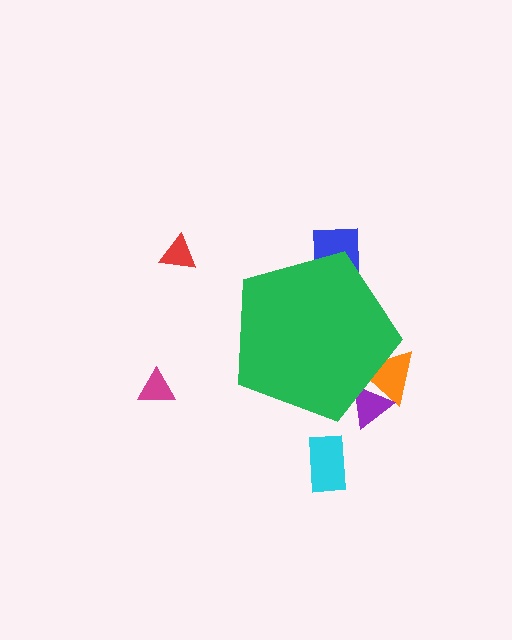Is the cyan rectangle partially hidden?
No, the cyan rectangle is fully visible.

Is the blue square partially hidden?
Yes, the blue square is partially hidden behind the green pentagon.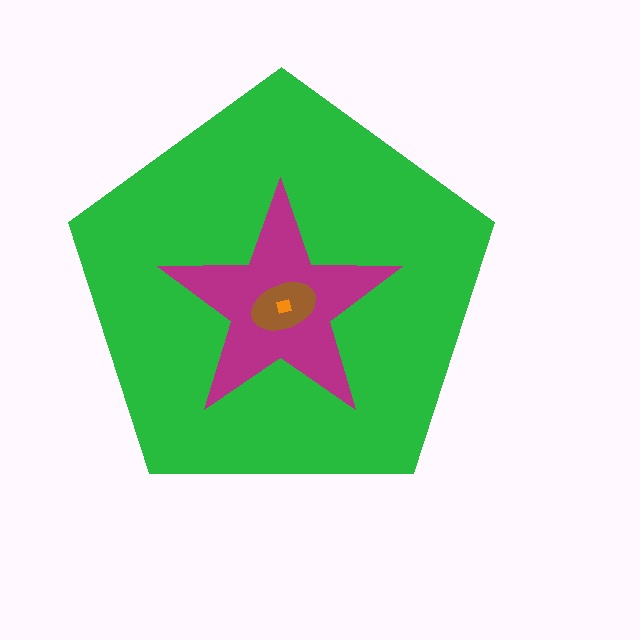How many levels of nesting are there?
4.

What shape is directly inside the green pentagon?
The magenta star.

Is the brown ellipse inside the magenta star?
Yes.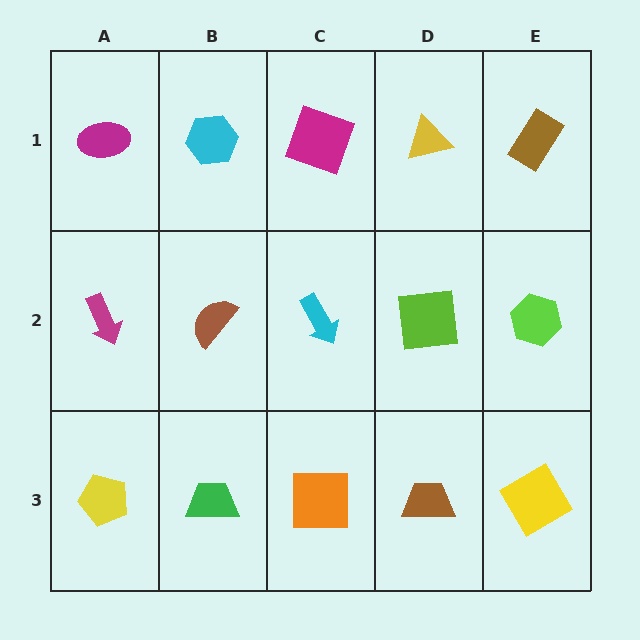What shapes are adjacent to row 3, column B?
A brown semicircle (row 2, column B), a yellow pentagon (row 3, column A), an orange square (row 3, column C).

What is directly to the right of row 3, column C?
A brown trapezoid.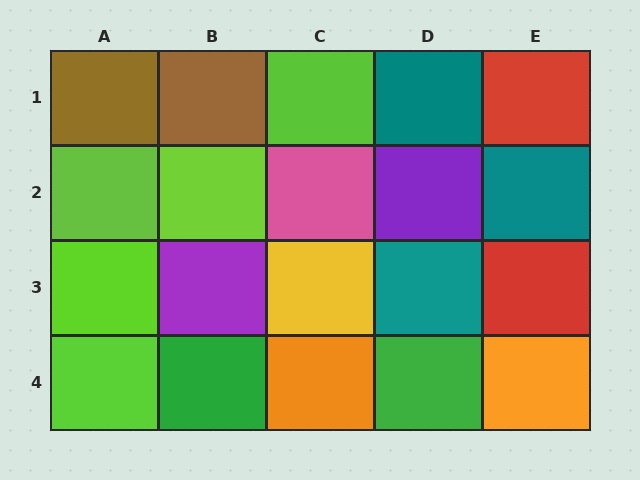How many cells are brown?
2 cells are brown.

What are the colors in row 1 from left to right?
Brown, brown, lime, teal, red.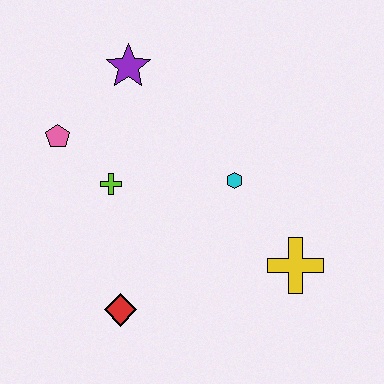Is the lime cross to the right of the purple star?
No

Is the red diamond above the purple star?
No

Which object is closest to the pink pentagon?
The lime cross is closest to the pink pentagon.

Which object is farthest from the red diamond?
The purple star is farthest from the red diamond.